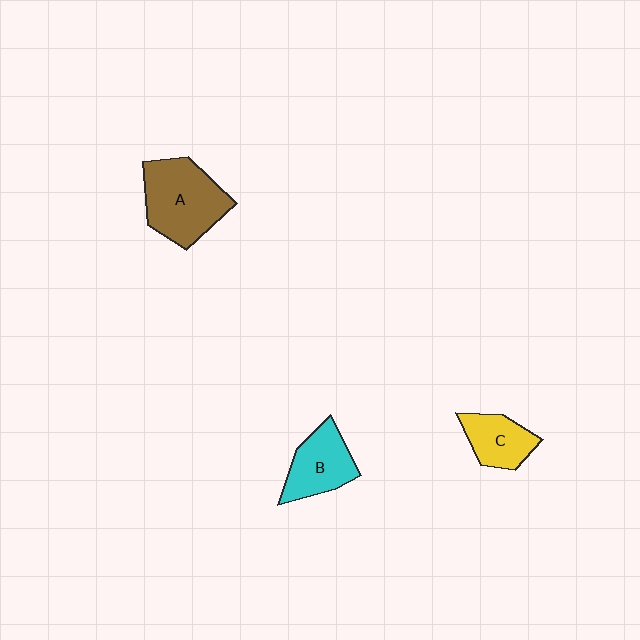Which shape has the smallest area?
Shape C (yellow).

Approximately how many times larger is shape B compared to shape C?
Approximately 1.2 times.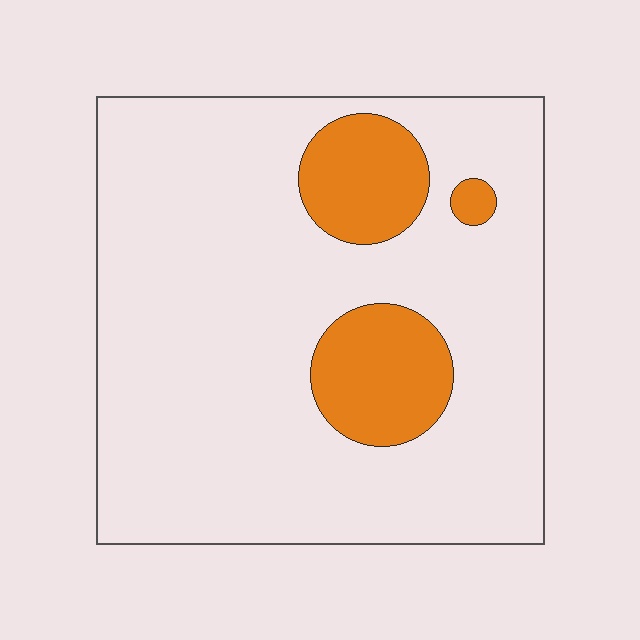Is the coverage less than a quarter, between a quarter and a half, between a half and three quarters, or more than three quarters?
Less than a quarter.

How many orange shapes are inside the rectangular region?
3.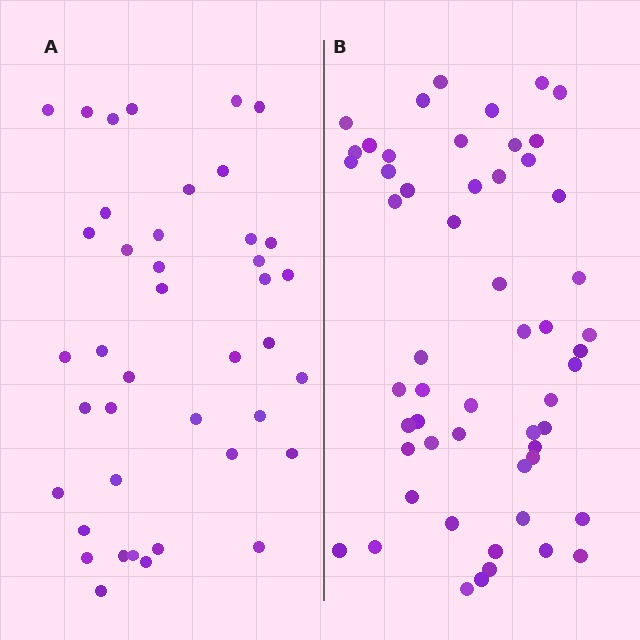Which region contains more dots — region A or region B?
Region B (the right region) has more dots.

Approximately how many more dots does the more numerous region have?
Region B has approximately 15 more dots than region A.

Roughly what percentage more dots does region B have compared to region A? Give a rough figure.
About 35% more.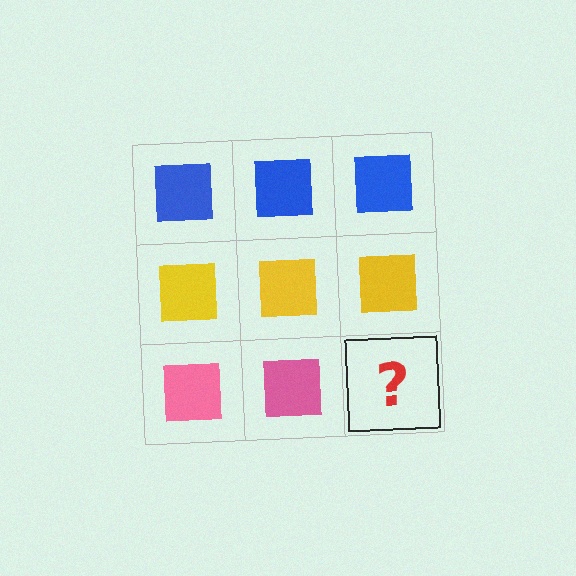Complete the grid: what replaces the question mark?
The question mark should be replaced with a pink square.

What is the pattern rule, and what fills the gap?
The rule is that each row has a consistent color. The gap should be filled with a pink square.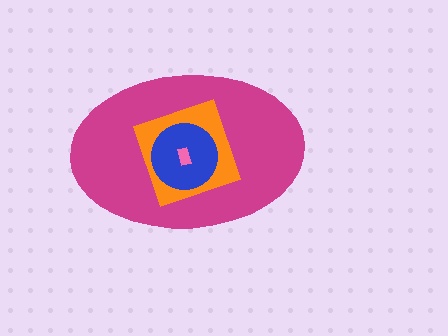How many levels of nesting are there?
4.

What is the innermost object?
The pink rectangle.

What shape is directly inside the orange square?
The blue circle.